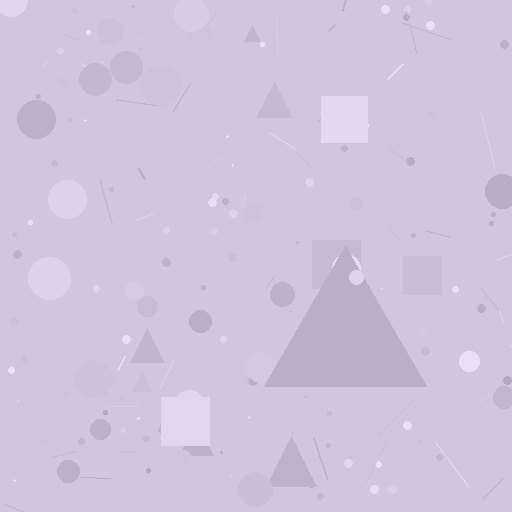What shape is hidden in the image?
A triangle is hidden in the image.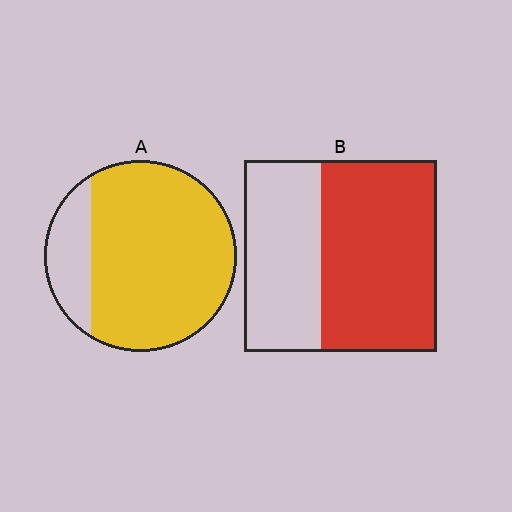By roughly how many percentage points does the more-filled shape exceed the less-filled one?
By roughly 20 percentage points (A over B).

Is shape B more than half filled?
Yes.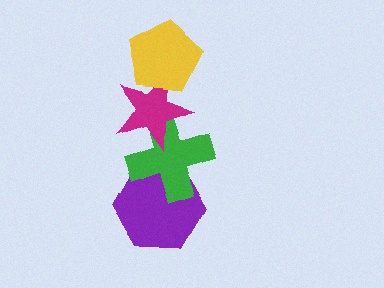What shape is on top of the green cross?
The magenta star is on top of the green cross.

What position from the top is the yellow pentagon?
The yellow pentagon is 1st from the top.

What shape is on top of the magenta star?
The yellow pentagon is on top of the magenta star.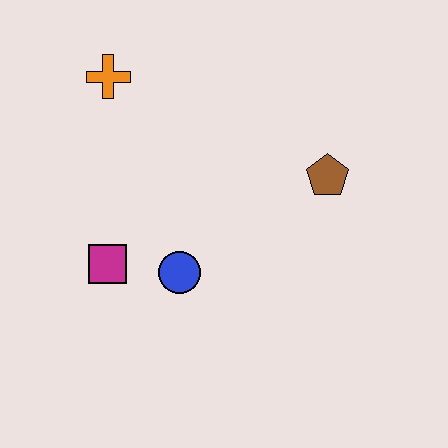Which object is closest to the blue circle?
The magenta square is closest to the blue circle.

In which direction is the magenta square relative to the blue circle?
The magenta square is to the left of the blue circle.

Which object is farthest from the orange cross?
The brown pentagon is farthest from the orange cross.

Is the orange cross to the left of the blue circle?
Yes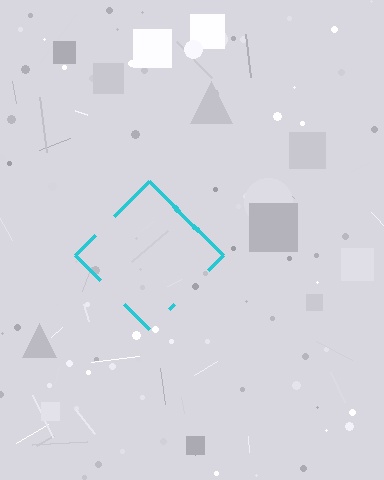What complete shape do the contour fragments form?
The contour fragments form a diamond.